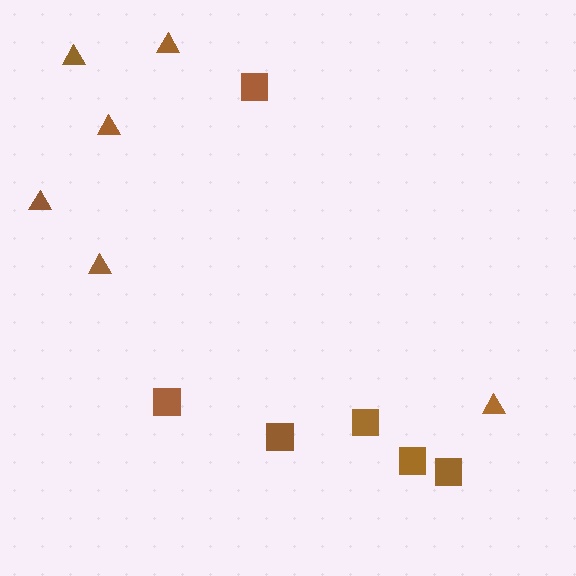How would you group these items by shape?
There are 2 groups: one group of squares (6) and one group of triangles (6).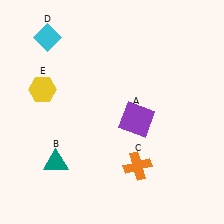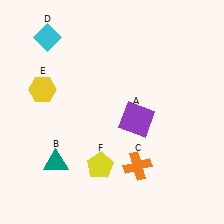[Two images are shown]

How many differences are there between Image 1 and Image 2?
There is 1 difference between the two images.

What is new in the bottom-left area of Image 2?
A yellow pentagon (F) was added in the bottom-left area of Image 2.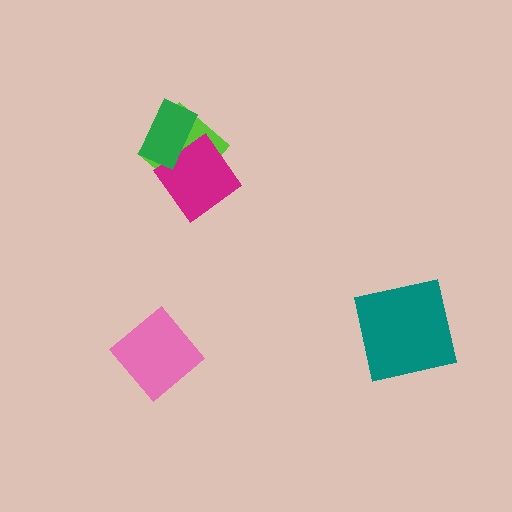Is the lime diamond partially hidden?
Yes, it is partially covered by another shape.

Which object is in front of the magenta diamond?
The green rectangle is in front of the magenta diamond.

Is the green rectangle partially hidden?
No, no other shape covers it.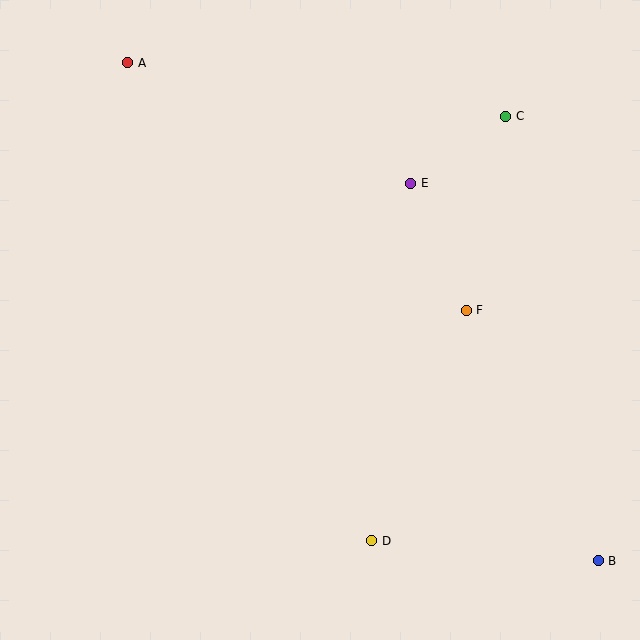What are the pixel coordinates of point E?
Point E is at (411, 183).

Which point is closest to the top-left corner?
Point A is closest to the top-left corner.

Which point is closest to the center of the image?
Point F at (466, 310) is closest to the center.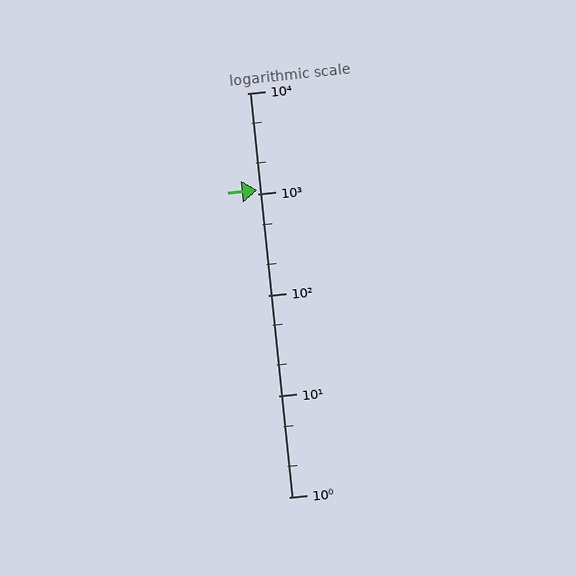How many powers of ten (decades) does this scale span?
The scale spans 4 decades, from 1 to 10000.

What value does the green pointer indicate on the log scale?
The pointer indicates approximately 1100.